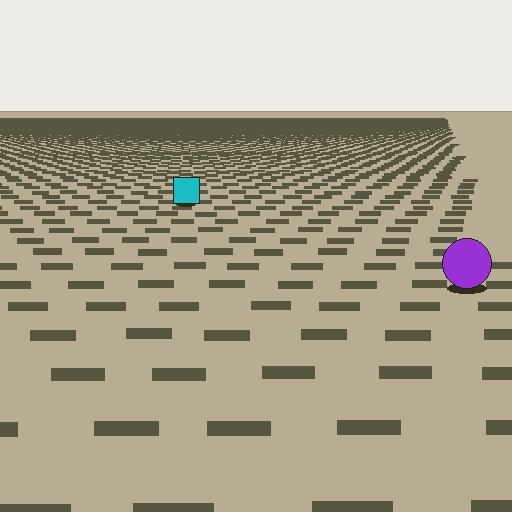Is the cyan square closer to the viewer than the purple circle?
No. The purple circle is closer — you can tell from the texture gradient: the ground texture is coarser near it.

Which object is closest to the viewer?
The purple circle is closest. The texture marks near it are larger and more spread out.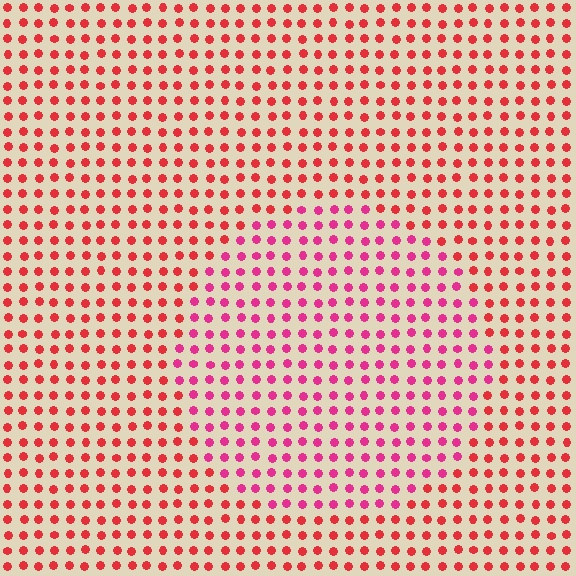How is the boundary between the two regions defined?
The boundary is defined purely by a slight shift in hue (about 29 degrees). Spacing, size, and orientation are identical on both sides.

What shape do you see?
I see a circle.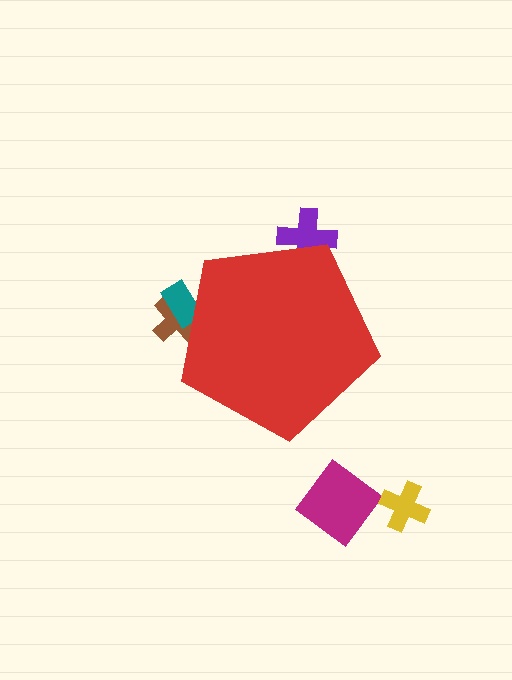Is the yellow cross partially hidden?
No, the yellow cross is fully visible.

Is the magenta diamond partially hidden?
No, the magenta diamond is fully visible.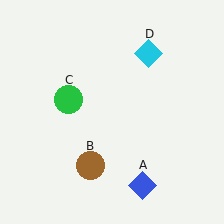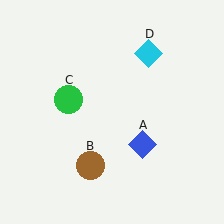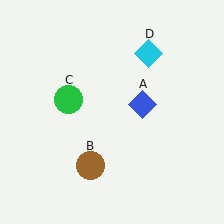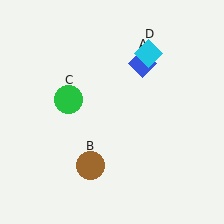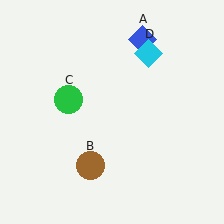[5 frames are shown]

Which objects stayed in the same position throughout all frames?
Brown circle (object B) and green circle (object C) and cyan diamond (object D) remained stationary.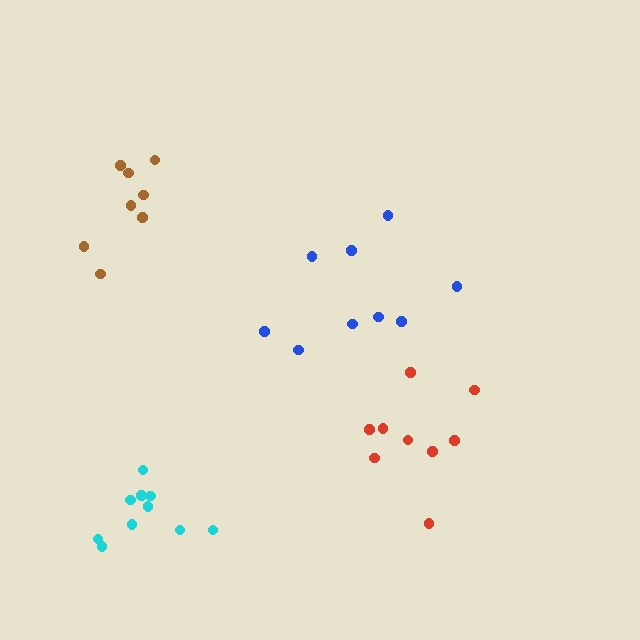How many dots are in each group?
Group 1: 9 dots, Group 2: 9 dots, Group 3: 8 dots, Group 4: 10 dots (36 total).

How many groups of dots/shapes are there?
There are 4 groups.